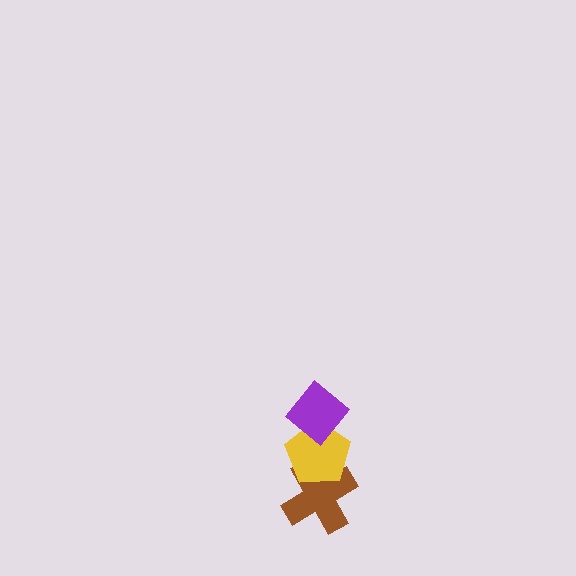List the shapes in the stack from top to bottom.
From top to bottom: the purple diamond, the yellow pentagon, the brown cross.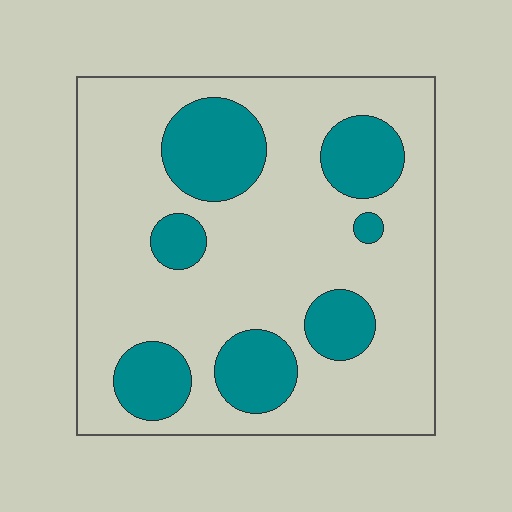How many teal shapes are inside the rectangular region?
7.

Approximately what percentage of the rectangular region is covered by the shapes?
Approximately 25%.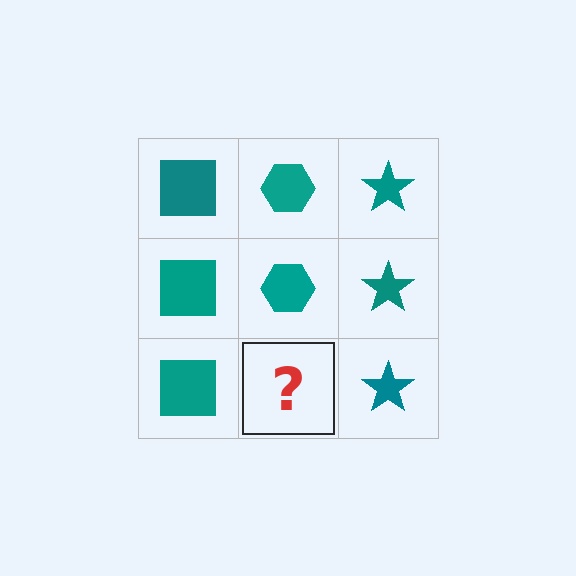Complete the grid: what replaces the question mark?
The question mark should be replaced with a teal hexagon.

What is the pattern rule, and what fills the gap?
The rule is that each column has a consistent shape. The gap should be filled with a teal hexagon.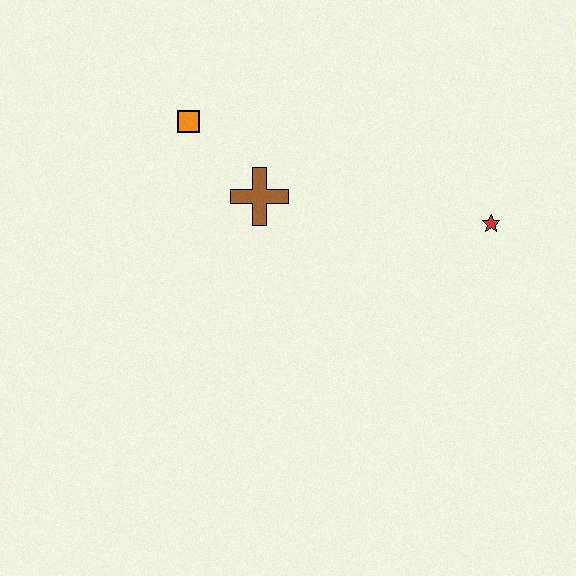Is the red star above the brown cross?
No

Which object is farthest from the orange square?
The red star is farthest from the orange square.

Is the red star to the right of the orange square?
Yes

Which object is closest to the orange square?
The brown cross is closest to the orange square.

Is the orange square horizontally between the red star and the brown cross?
No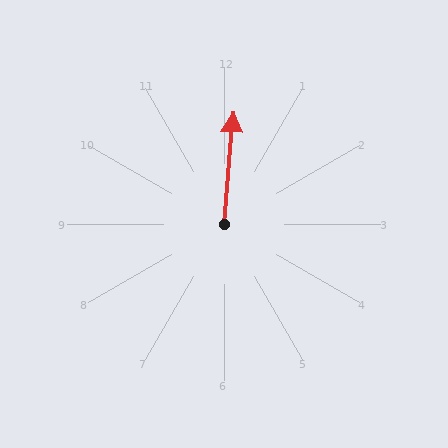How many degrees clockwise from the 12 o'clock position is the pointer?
Approximately 5 degrees.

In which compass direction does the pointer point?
North.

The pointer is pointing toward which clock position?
Roughly 12 o'clock.